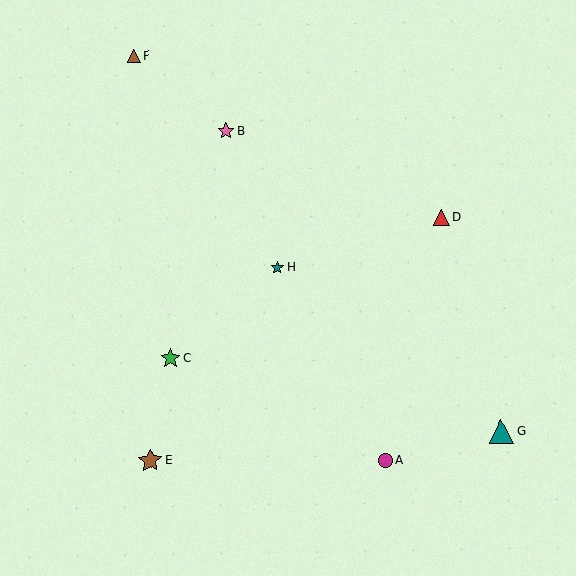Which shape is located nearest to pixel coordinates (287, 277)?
The teal star (labeled H) at (277, 268) is nearest to that location.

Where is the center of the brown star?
The center of the brown star is at (150, 461).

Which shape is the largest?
The teal triangle (labeled G) is the largest.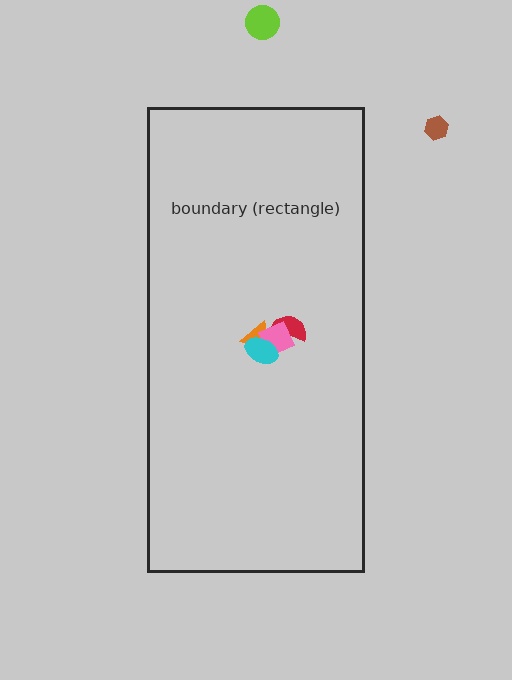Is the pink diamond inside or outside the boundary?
Inside.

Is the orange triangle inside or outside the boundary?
Inside.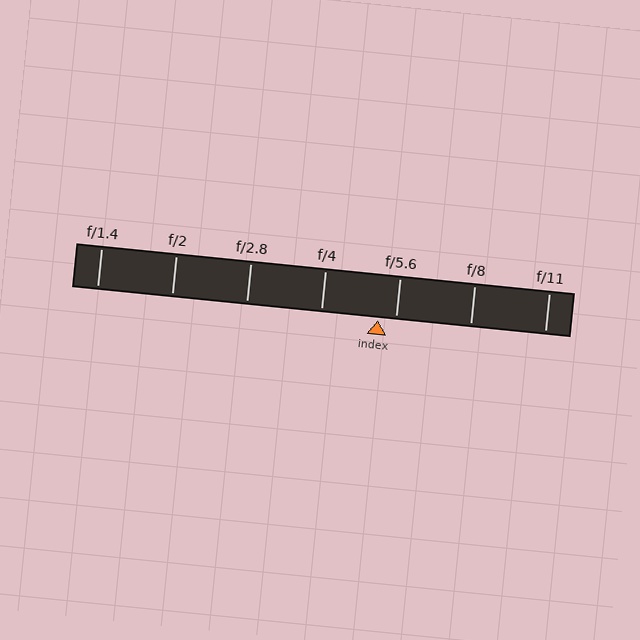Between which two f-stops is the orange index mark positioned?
The index mark is between f/4 and f/5.6.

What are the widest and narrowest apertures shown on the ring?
The widest aperture shown is f/1.4 and the narrowest is f/11.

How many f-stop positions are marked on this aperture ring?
There are 7 f-stop positions marked.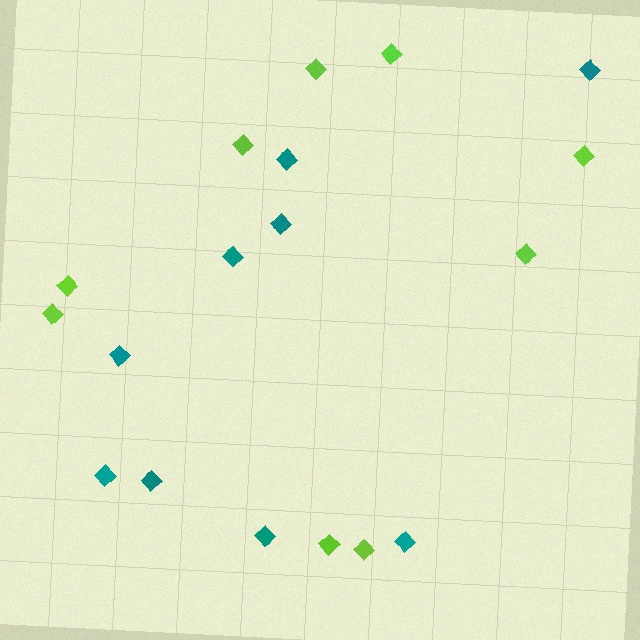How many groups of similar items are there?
There are 2 groups: one group of lime diamonds (9) and one group of teal diamonds (9).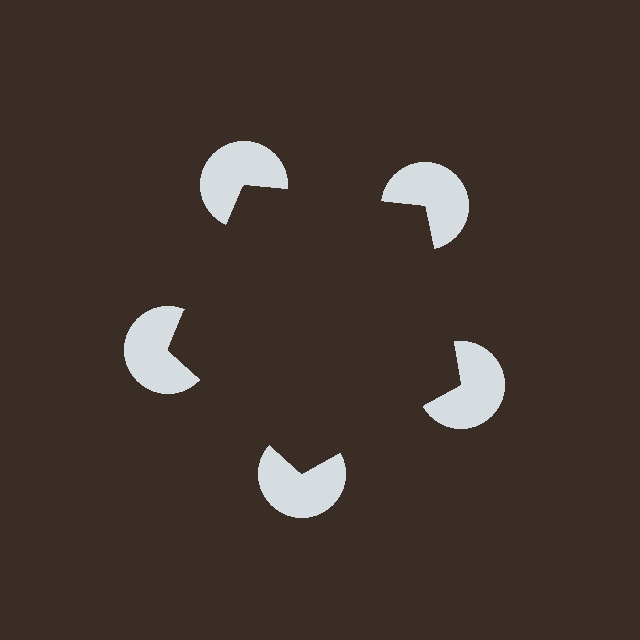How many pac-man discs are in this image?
There are 5 — one at each vertex of the illusory pentagon.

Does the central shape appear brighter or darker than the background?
It typically appears slightly darker than the background, even though no actual brightness change is drawn.